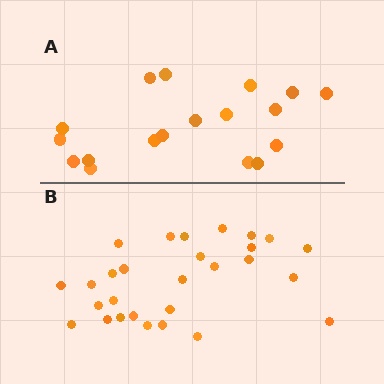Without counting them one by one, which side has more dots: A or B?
Region B (the bottom region) has more dots.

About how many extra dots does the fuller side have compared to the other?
Region B has roughly 10 or so more dots than region A.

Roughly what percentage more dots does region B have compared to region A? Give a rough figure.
About 55% more.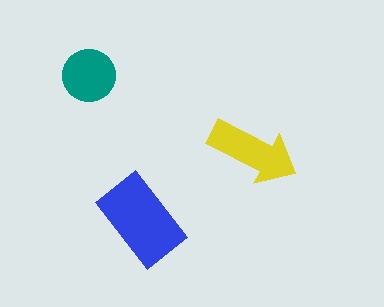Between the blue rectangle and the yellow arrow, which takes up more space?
The blue rectangle.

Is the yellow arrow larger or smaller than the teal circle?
Larger.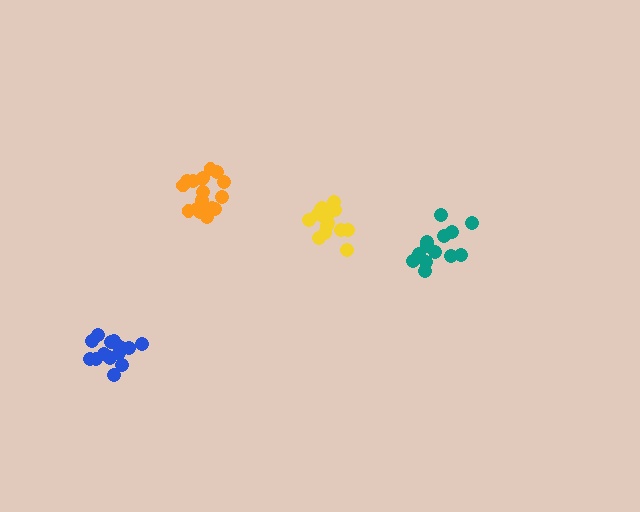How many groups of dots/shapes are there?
There are 4 groups.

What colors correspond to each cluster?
The clusters are colored: teal, yellow, blue, orange.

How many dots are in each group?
Group 1: 13 dots, Group 2: 17 dots, Group 3: 16 dots, Group 4: 18 dots (64 total).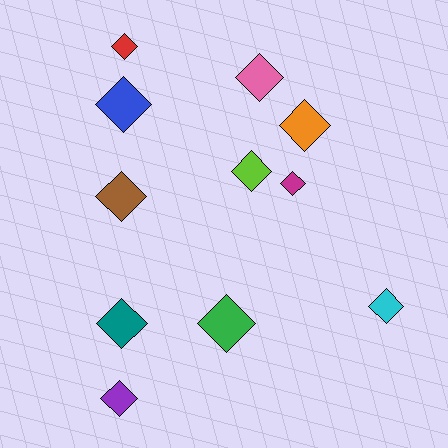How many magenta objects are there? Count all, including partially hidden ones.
There is 1 magenta object.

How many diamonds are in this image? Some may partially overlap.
There are 11 diamonds.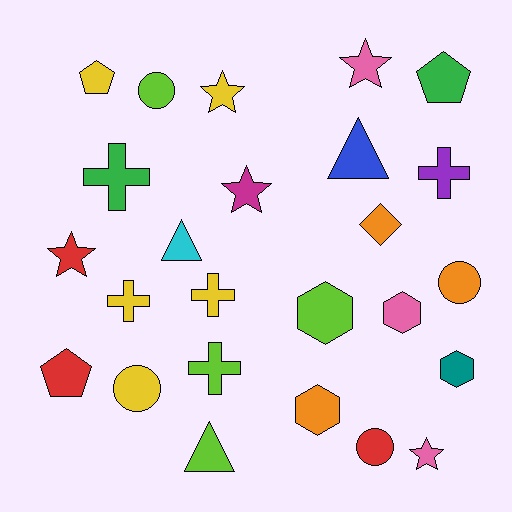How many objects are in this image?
There are 25 objects.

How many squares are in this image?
There are no squares.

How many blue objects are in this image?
There is 1 blue object.